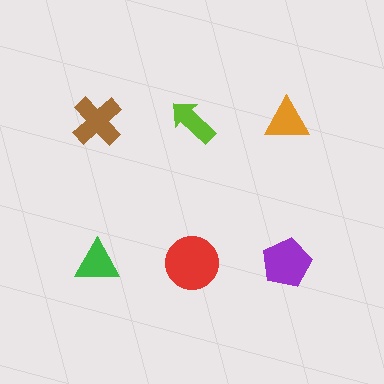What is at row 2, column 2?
A red circle.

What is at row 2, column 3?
A purple pentagon.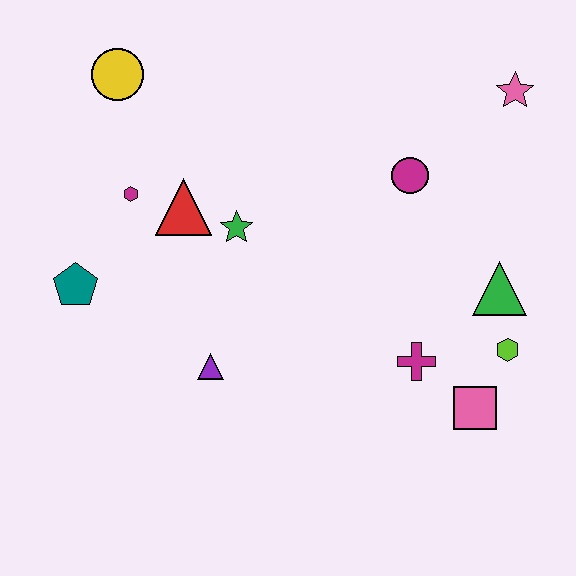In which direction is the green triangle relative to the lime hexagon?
The green triangle is above the lime hexagon.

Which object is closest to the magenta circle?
The pink star is closest to the magenta circle.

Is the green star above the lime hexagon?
Yes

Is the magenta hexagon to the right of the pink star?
No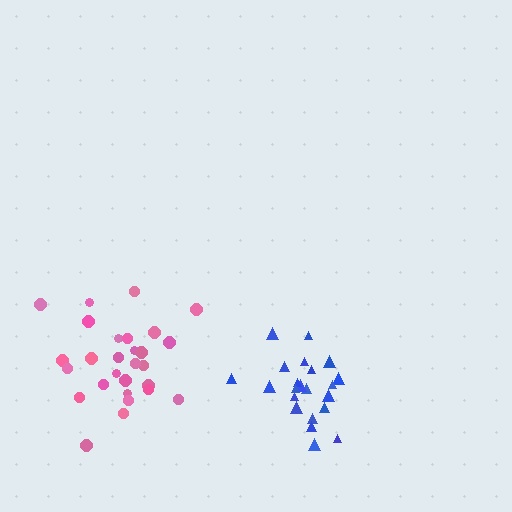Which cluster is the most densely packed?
Blue.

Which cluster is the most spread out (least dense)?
Pink.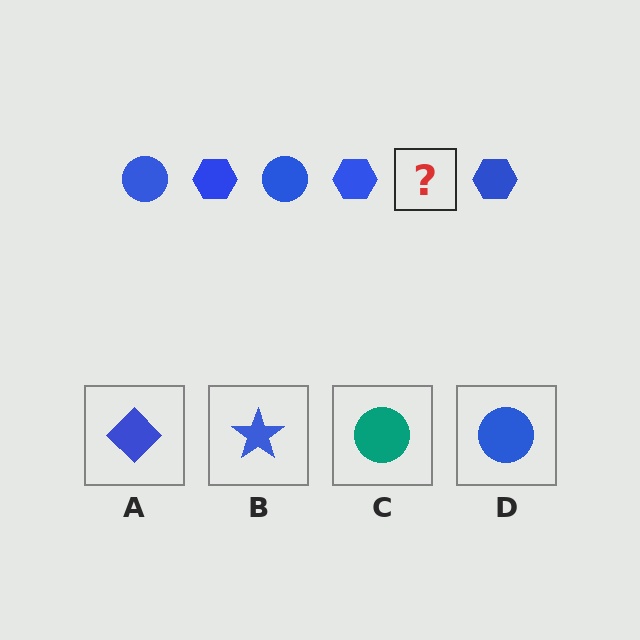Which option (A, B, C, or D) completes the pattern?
D.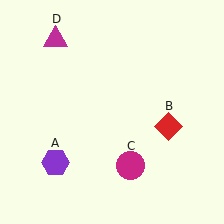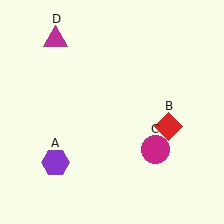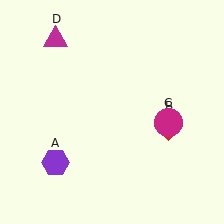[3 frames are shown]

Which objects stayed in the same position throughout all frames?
Purple hexagon (object A) and red diamond (object B) and magenta triangle (object D) remained stationary.